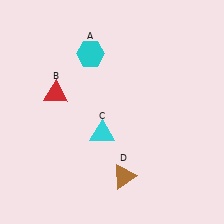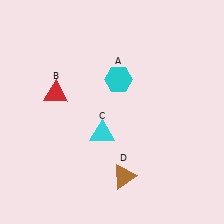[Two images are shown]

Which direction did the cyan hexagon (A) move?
The cyan hexagon (A) moved right.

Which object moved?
The cyan hexagon (A) moved right.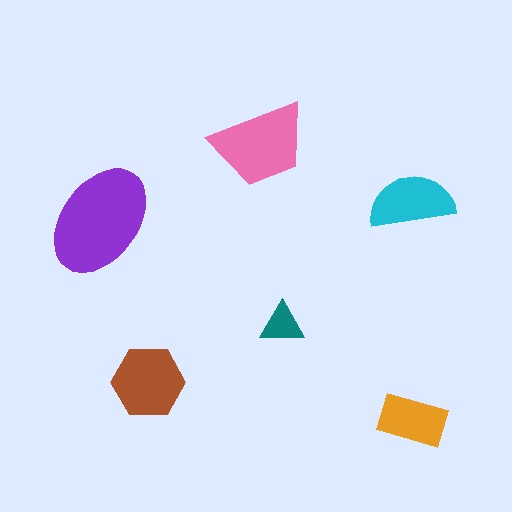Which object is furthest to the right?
The orange rectangle is rightmost.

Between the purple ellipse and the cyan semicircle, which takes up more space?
The purple ellipse.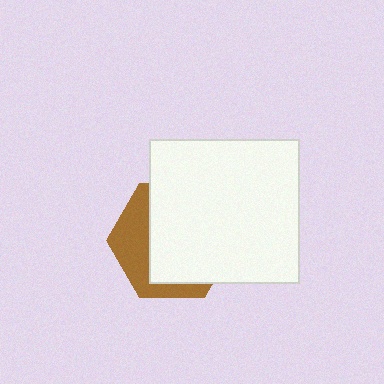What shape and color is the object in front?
The object in front is a white rectangle.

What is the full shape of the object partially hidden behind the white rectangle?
The partially hidden object is a brown hexagon.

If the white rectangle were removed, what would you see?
You would see the complete brown hexagon.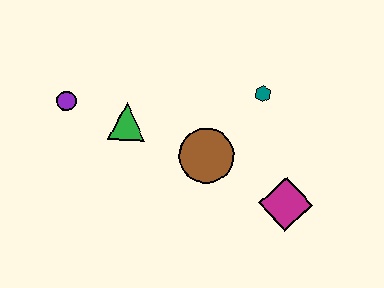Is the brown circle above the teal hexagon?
No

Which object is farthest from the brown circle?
The purple circle is farthest from the brown circle.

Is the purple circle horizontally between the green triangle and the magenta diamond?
No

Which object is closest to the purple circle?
The green triangle is closest to the purple circle.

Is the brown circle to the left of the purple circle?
No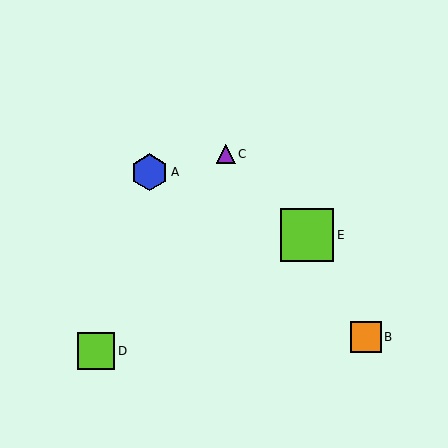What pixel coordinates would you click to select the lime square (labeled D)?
Click at (96, 351) to select the lime square D.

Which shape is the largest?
The lime square (labeled E) is the largest.